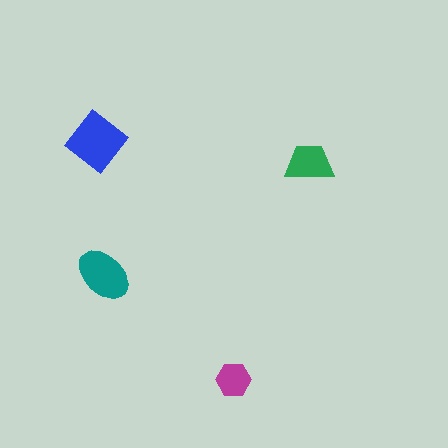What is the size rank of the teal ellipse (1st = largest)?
2nd.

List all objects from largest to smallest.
The blue diamond, the teal ellipse, the green trapezoid, the magenta hexagon.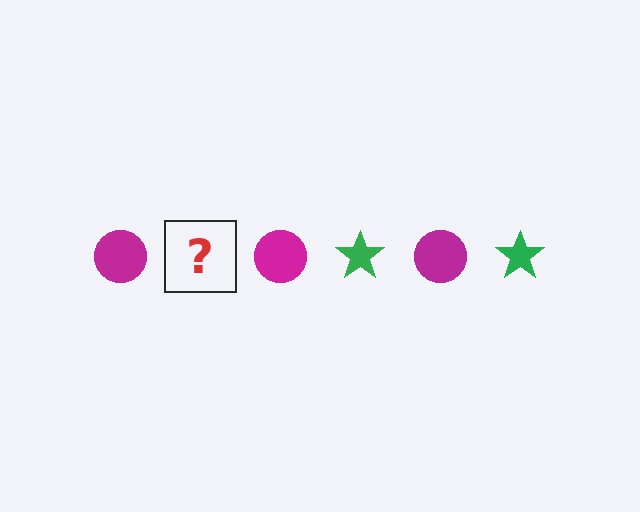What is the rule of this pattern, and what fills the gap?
The rule is that the pattern alternates between magenta circle and green star. The gap should be filled with a green star.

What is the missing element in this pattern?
The missing element is a green star.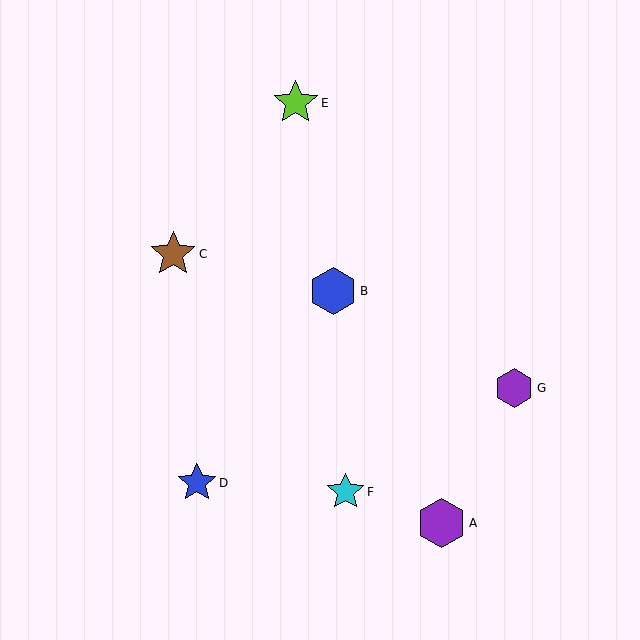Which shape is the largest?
The purple hexagon (labeled A) is the largest.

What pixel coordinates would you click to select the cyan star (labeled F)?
Click at (345, 492) to select the cyan star F.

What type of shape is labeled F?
Shape F is a cyan star.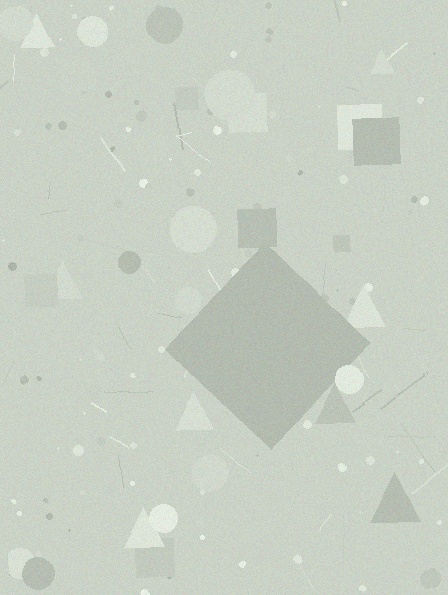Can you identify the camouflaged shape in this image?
The camouflaged shape is a diamond.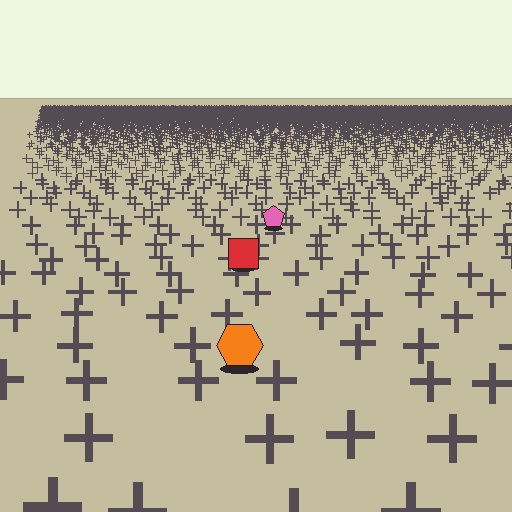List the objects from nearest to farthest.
From nearest to farthest: the orange hexagon, the red square, the pink pentagon.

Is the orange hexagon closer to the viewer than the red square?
Yes. The orange hexagon is closer — you can tell from the texture gradient: the ground texture is coarser near it.